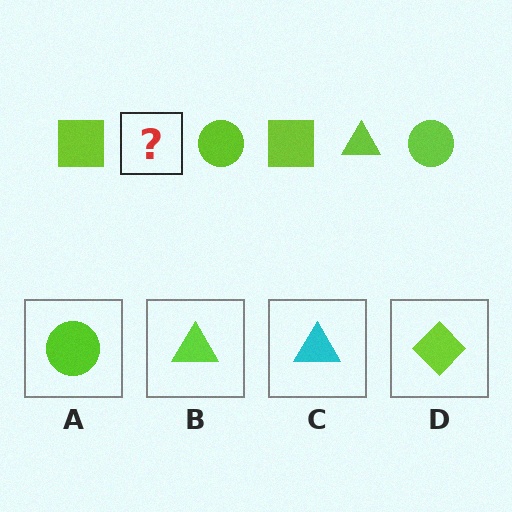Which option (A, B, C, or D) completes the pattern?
B.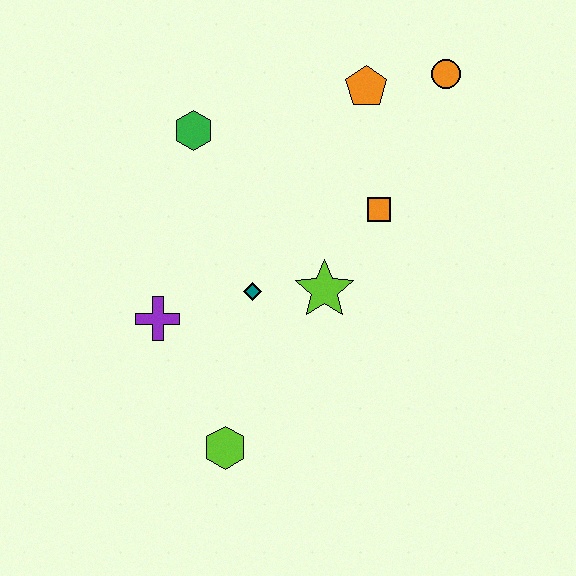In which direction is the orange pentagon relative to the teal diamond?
The orange pentagon is above the teal diamond.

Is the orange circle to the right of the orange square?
Yes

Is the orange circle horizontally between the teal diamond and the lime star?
No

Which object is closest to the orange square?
The lime star is closest to the orange square.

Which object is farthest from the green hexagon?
The lime hexagon is farthest from the green hexagon.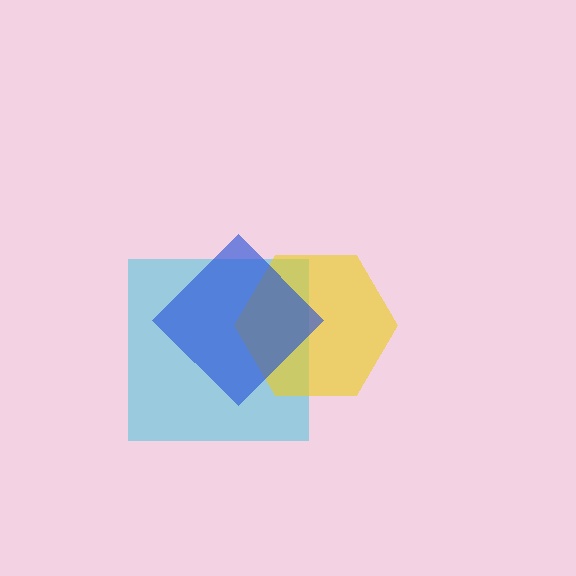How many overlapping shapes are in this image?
There are 3 overlapping shapes in the image.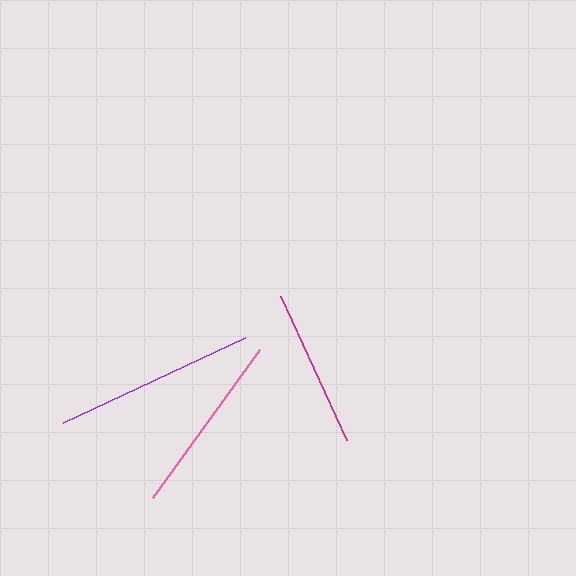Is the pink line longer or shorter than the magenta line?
The pink line is longer than the magenta line.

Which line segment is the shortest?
The magenta line is the shortest at approximately 158 pixels.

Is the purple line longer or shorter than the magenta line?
The purple line is longer than the magenta line.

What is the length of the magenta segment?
The magenta segment is approximately 158 pixels long.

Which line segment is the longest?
The purple line is the longest at approximately 201 pixels.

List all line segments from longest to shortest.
From longest to shortest: purple, pink, magenta.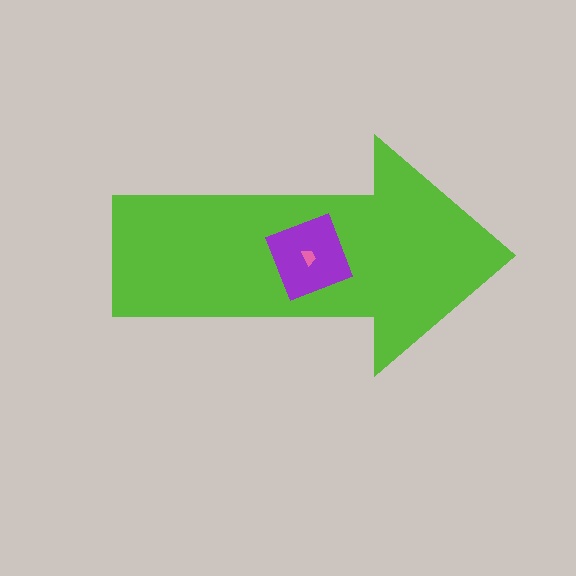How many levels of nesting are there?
3.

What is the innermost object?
The pink trapezoid.